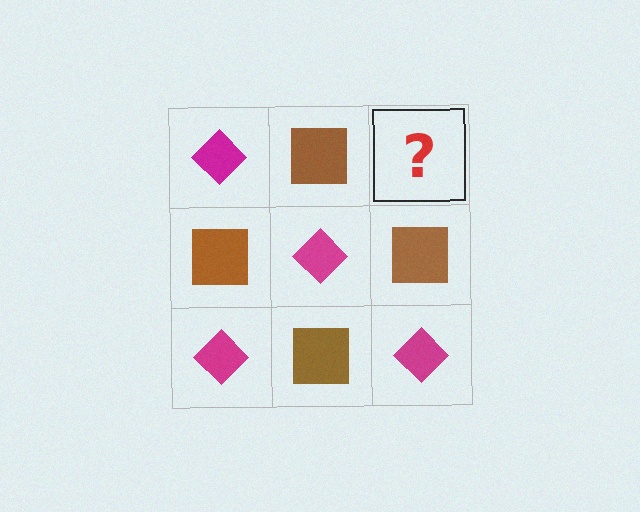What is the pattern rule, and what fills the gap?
The rule is that it alternates magenta diamond and brown square in a checkerboard pattern. The gap should be filled with a magenta diamond.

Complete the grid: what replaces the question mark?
The question mark should be replaced with a magenta diamond.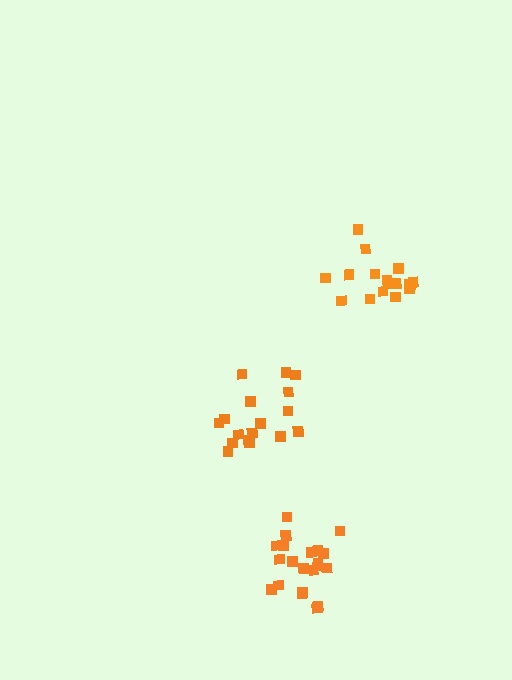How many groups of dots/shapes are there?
There are 3 groups.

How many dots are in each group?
Group 1: 16 dots, Group 2: 17 dots, Group 3: 21 dots (54 total).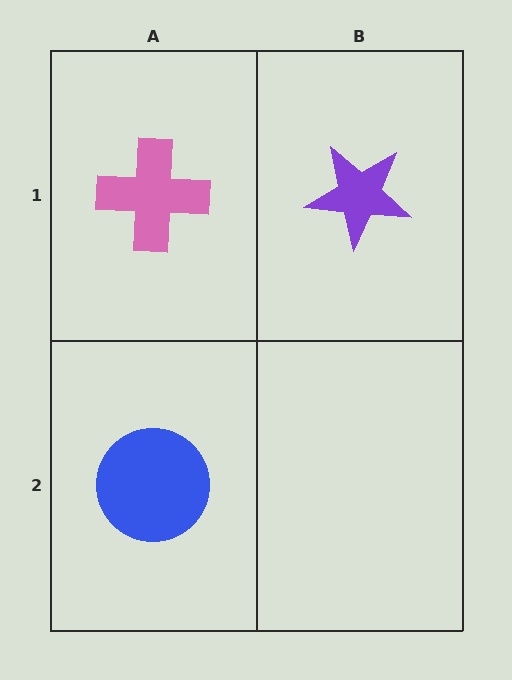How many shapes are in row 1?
2 shapes.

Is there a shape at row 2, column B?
No, that cell is empty.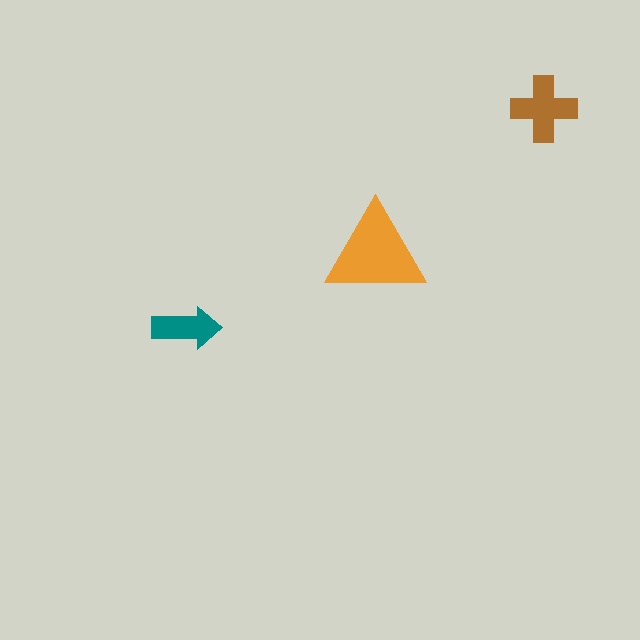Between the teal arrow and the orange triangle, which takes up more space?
The orange triangle.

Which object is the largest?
The orange triangle.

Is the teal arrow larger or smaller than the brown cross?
Smaller.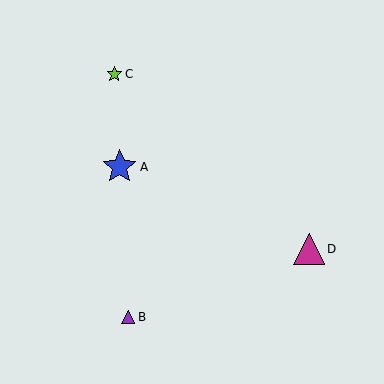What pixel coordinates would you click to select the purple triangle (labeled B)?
Click at (128, 317) to select the purple triangle B.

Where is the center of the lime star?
The center of the lime star is at (114, 74).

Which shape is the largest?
The blue star (labeled A) is the largest.